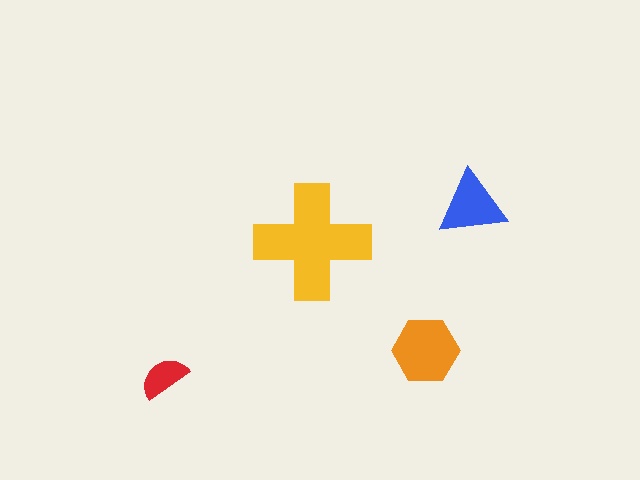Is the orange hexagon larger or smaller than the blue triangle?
Larger.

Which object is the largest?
The yellow cross.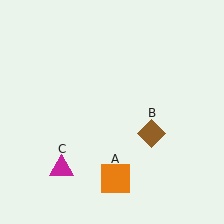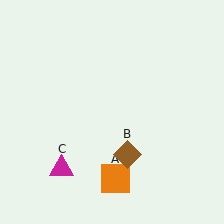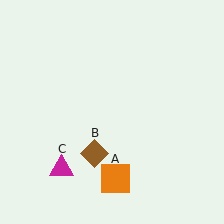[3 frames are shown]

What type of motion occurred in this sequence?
The brown diamond (object B) rotated clockwise around the center of the scene.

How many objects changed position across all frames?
1 object changed position: brown diamond (object B).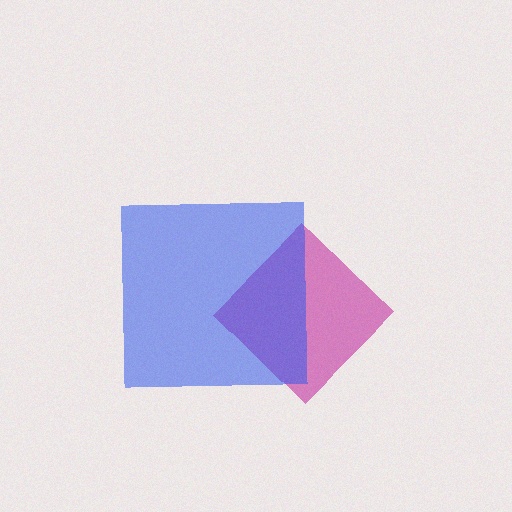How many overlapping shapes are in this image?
There are 2 overlapping shapes in the image.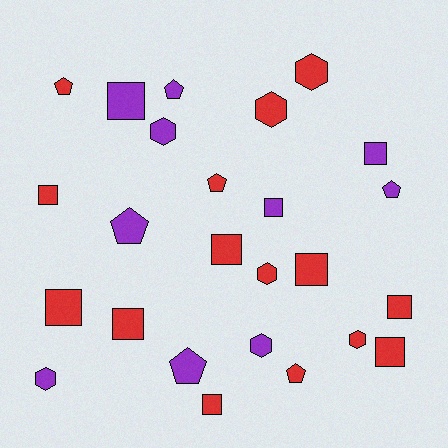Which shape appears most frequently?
Square, with 11 objects.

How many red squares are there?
There are 8 red squares.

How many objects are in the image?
There are 25 objects.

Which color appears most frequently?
Red, with 15 objects.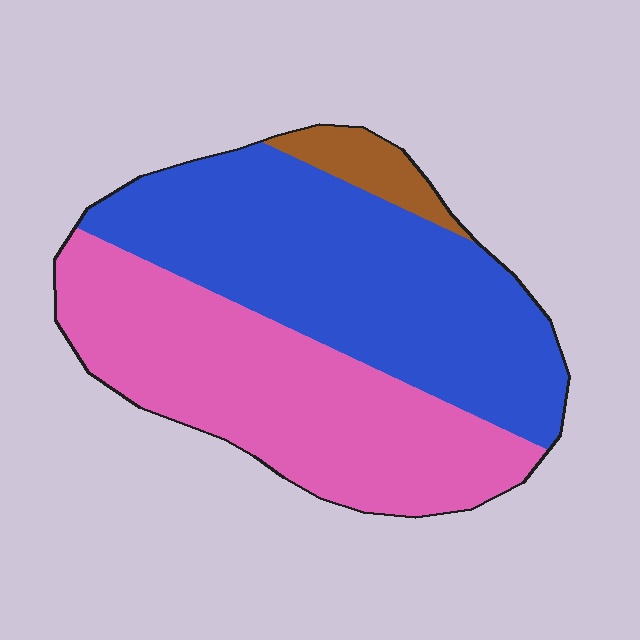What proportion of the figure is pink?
Pink takes up between a third and a half of the figure.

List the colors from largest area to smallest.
From largest to smallest: blue, pink, brown.